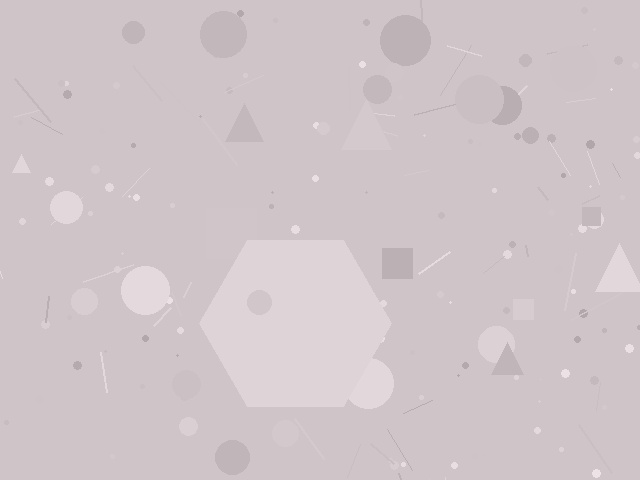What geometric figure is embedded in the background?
A hexagon is embedded in the background.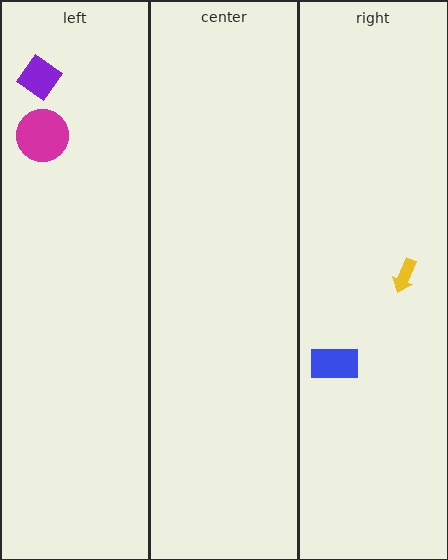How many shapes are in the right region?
2.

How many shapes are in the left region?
2.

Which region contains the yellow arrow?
The right region.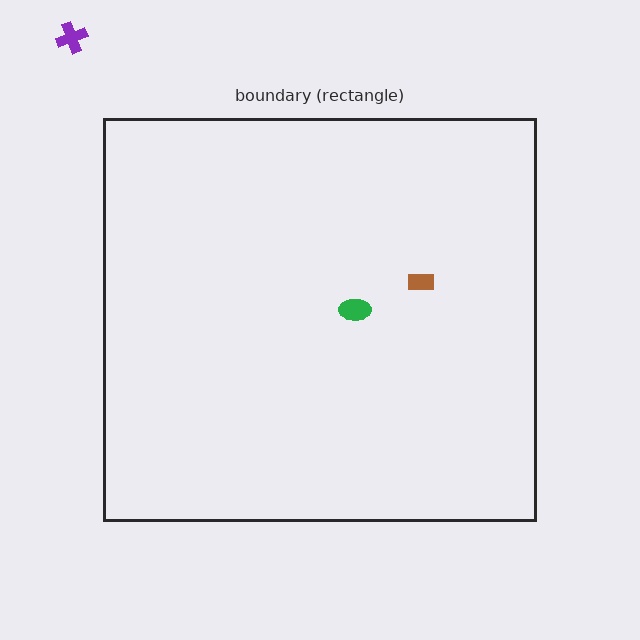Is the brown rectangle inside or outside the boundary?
Inside.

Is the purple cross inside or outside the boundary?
Outside.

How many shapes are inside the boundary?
2 inside, 1 outside.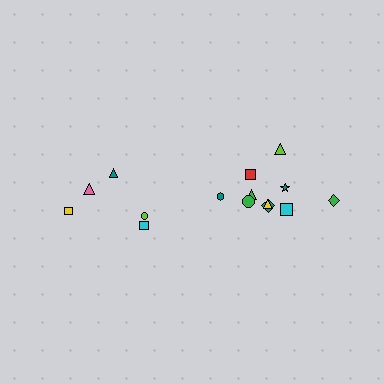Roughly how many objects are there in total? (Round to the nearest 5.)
Roughly 15 objects in total.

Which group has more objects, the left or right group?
The right group.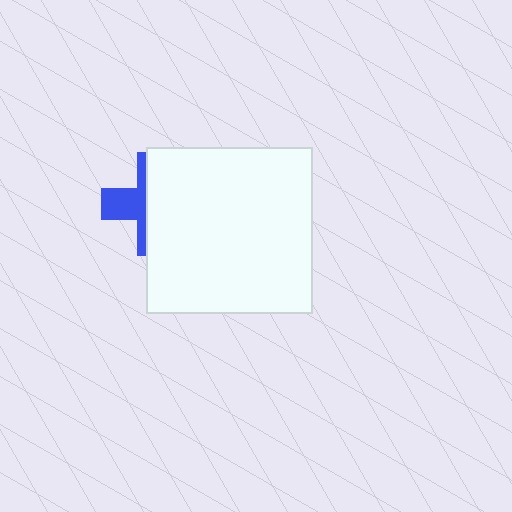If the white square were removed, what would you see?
You would see the complete blue cross.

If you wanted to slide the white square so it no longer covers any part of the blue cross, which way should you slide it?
Slide it right — that is the most direct way to separate the two shapes.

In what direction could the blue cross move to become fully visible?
The blue cross could move left. That would shift it out from behind the white square entirely.